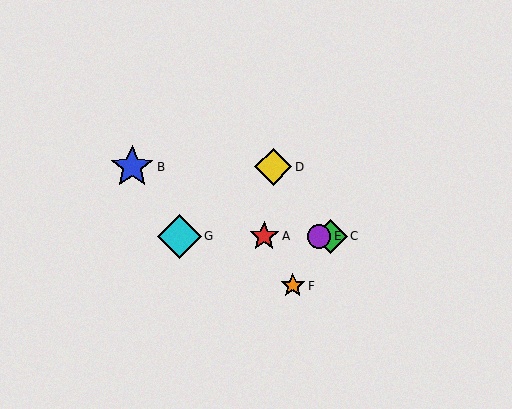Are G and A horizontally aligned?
Yes, both are at y≈236.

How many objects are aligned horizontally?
4 objects (A, C, E, G) are aligned horizontally.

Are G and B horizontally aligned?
No, G is at y≈236 and B is at y≈167.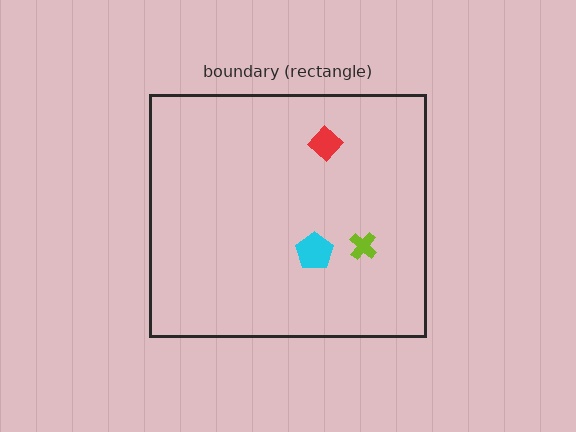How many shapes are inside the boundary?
3 inside, 0 outside.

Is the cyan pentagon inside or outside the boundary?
Inside.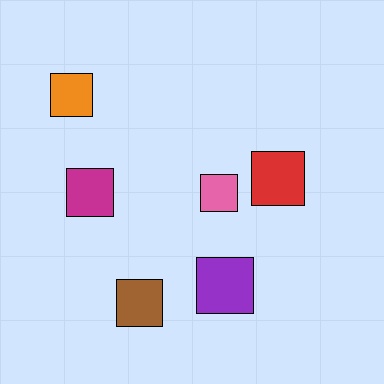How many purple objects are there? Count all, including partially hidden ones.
There is 1 purple object.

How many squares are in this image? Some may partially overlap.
There are 6 squares.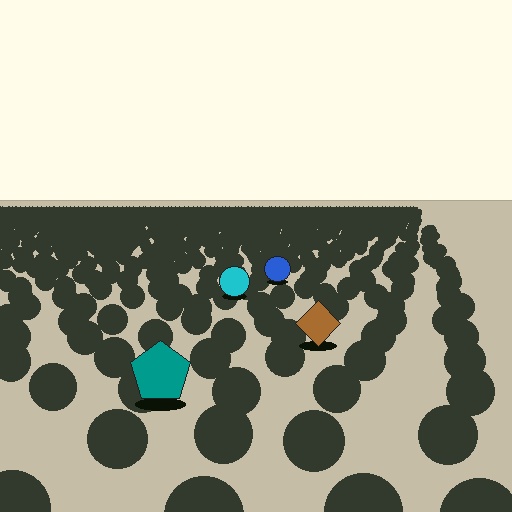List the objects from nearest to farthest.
From nearest to farthest: the teal pentagon, the brown diamond, the cyan circle, the blue circle.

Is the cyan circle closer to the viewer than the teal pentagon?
No. The teal pentagon is closer — you can tell from the texture gradient: the ground texture is coarser near it.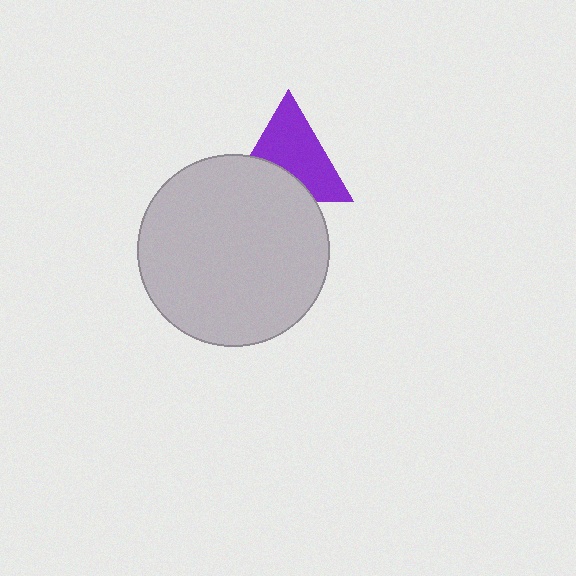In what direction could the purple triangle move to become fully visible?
The purple triangle could move up. That would shift it out from behind the light gray circle entirely.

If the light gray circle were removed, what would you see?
You would see the complete purple triangle.